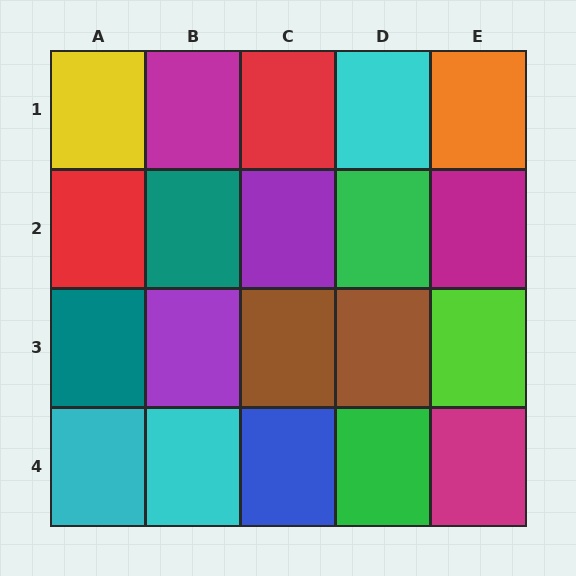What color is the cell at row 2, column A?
Red.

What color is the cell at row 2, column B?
Teal.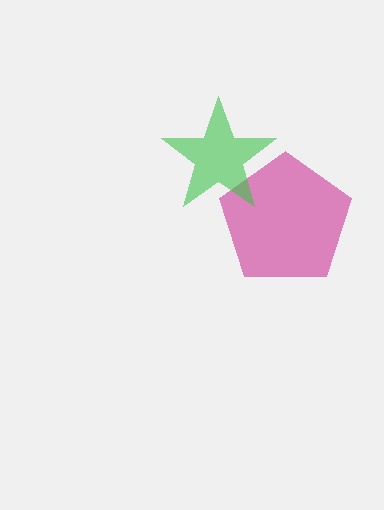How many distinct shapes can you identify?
There are 2 distinct shapes: a magenta pentagon, a green star.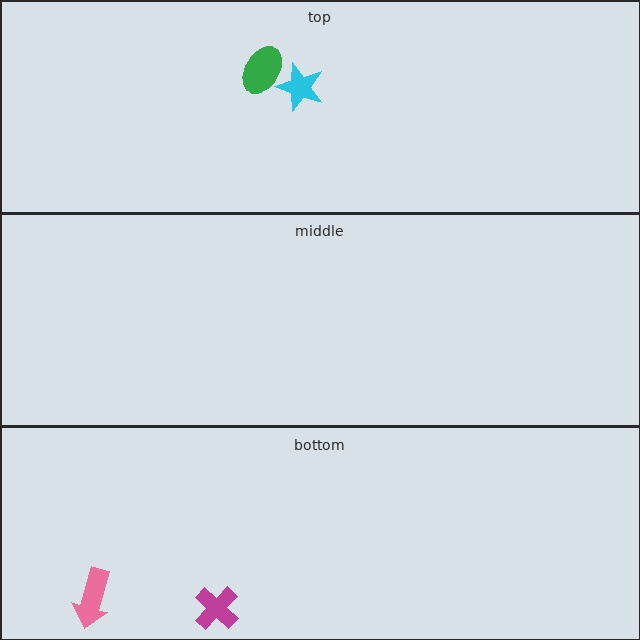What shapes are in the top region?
The green ellipse, the cyan star.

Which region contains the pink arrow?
The bottom region.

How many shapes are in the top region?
2.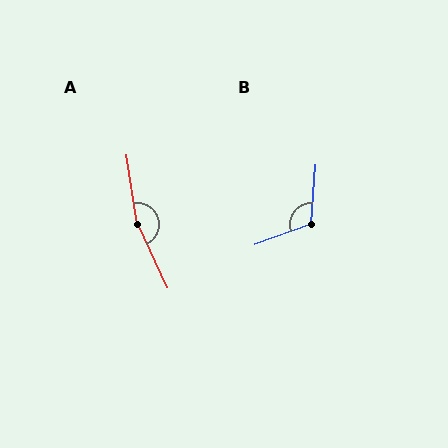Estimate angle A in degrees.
Approximately 163 degrees.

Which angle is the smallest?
B, at approximately 115 degrees.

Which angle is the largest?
A, at approximately 163 degrees.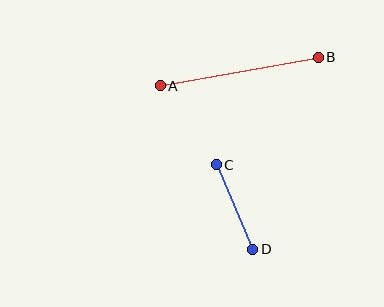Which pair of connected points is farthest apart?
Points A and B are farthest apart.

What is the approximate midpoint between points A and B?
The midpoint is at approximately (239, 72) pixels.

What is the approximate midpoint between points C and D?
The midpoint is at approximately (235, 207) pixels.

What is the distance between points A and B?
The distance is approximately 161 pixels.